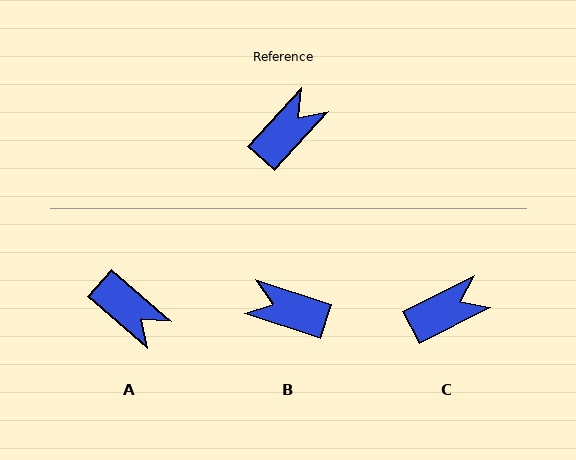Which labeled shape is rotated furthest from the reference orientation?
B, about 114 degrees away.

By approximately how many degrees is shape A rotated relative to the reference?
Approximately 89 degrees clockwise.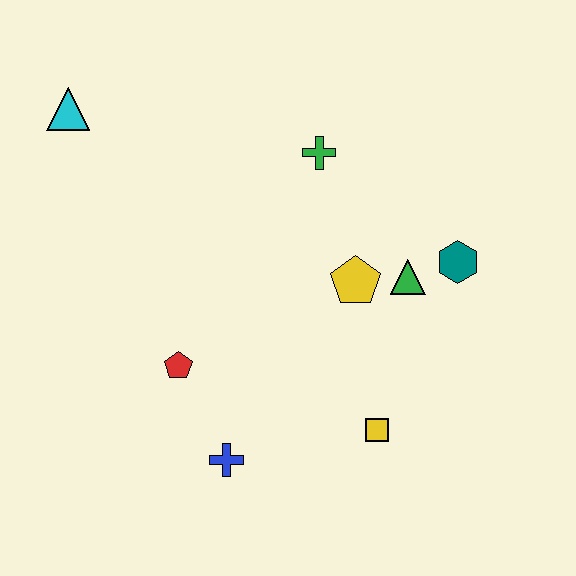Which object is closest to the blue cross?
The red pentagon is closest to the blue cross.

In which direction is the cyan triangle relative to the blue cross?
The cyan triangle is above the blue cross.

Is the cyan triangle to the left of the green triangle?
Yes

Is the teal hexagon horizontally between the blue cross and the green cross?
No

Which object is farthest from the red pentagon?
The teal hexagon is farthest from the red pentagon.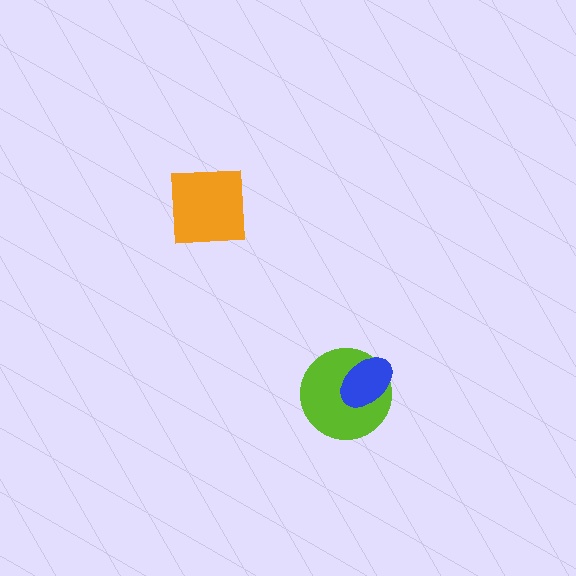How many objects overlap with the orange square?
0 objects overlap with the orange square.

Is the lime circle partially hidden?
Yes, it is partially covered by another shape.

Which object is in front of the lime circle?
The blue ellipse is in front of the lime circle.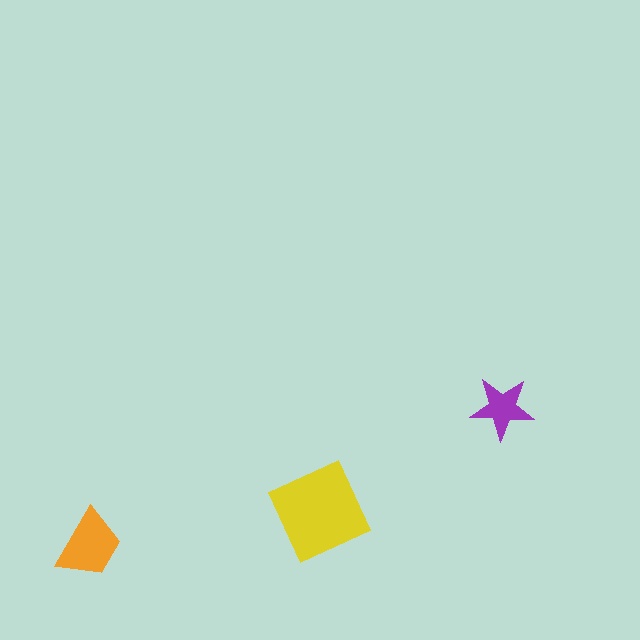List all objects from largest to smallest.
The yellow square, the orange trapezoid, the purple star.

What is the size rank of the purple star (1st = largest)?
3rd.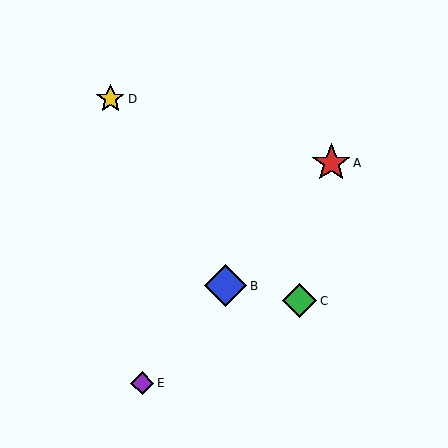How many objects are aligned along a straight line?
3 objects (A, B, E) are aligned along a straight line.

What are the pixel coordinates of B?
Object B is at (226, 286).